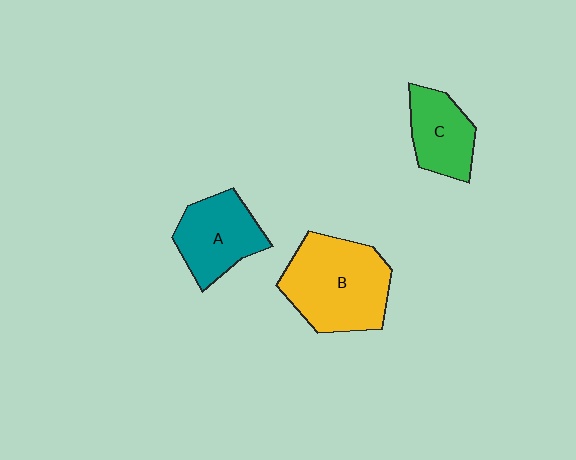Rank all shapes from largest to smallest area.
From largest to smallest: B (yellow), A (teal), C (green).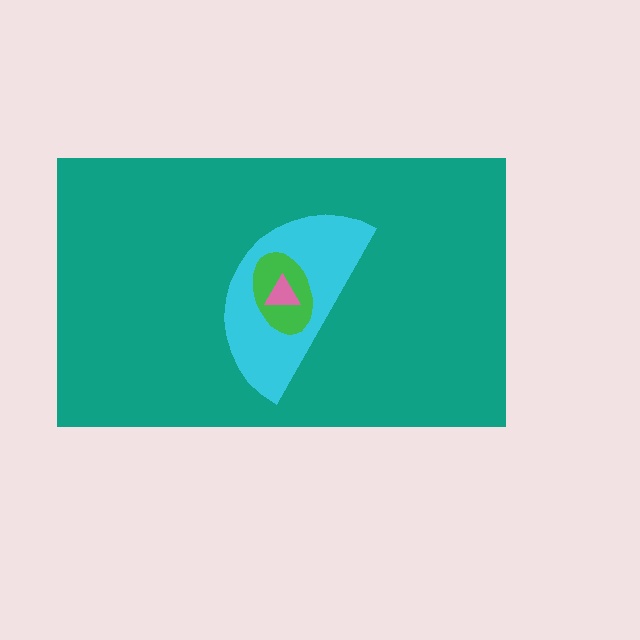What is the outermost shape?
The teal rectangle.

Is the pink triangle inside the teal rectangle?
Yes.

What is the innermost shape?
The pink triangle.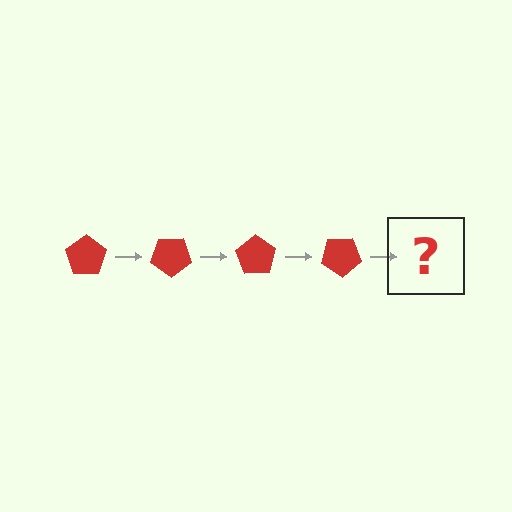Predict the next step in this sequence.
The next step is a red pentagon rotated 140 degrees.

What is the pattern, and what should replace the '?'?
The pattern is that the pentagon rotates 35 degrees each step. The '?' should be a red pentagon rotated 140 degrees.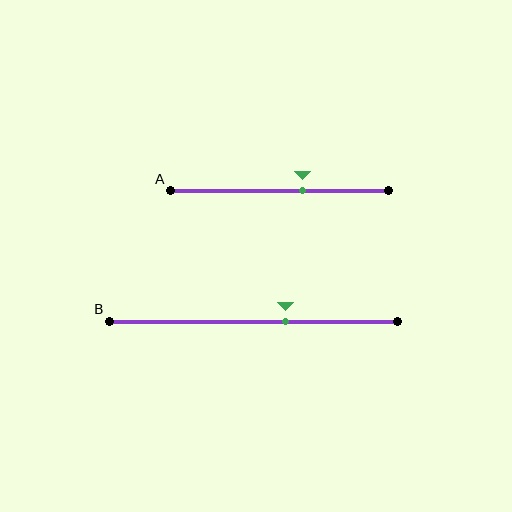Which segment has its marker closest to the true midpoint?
Segment A has its marker closest to the true midpoint.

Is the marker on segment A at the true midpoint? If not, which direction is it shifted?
No, the marker on segment A is shifted to the right by about 11% of the segment length.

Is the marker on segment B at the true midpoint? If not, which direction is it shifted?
No, the marker on segment B is shifted to the right by about 11% of the segment length.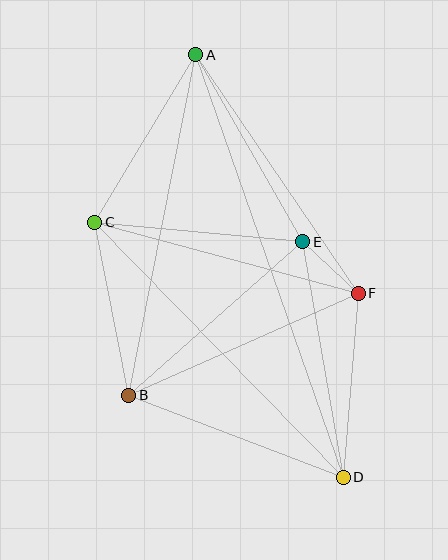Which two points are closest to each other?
Points E and F are closest to each other.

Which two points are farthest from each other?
Points A and D are farthest from each other.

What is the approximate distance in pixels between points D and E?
The distance between D and E is approximately 239 pixels.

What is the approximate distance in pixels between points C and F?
The distance between C and F is approximately 273 pixels.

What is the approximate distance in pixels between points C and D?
The distance between C and D is approximately 356 pixels.